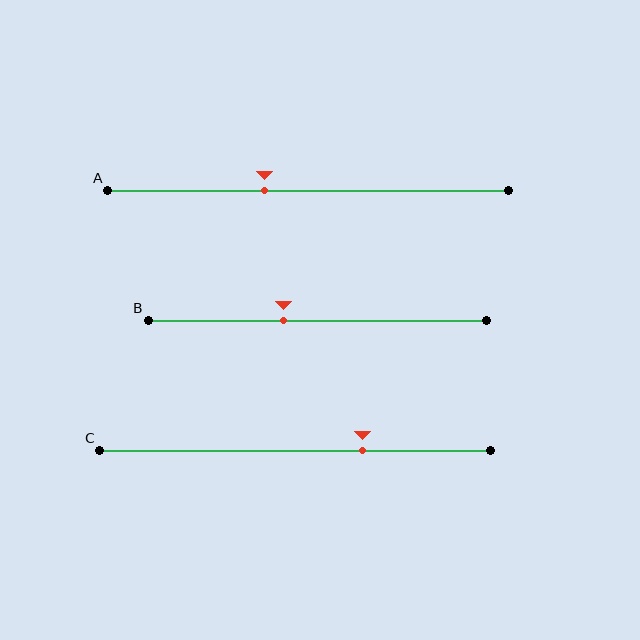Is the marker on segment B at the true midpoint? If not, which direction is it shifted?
No, the marker on segment B is shifted to the left by about 10% of the segment length.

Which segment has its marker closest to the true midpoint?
Segment B has its marker closest to the true midpoint.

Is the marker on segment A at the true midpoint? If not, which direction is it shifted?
No, the marker on segment A is shifted to the left by about 11% of the segment length.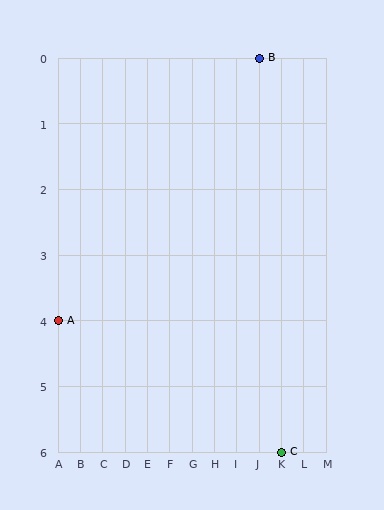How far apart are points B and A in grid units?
Points B and A are 9 columns and 4 rows apart (about 9.8 grid units diagonally).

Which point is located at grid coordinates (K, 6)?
Point C is at (K, 6).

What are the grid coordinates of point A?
Point A is at grid coordinates (A, 4).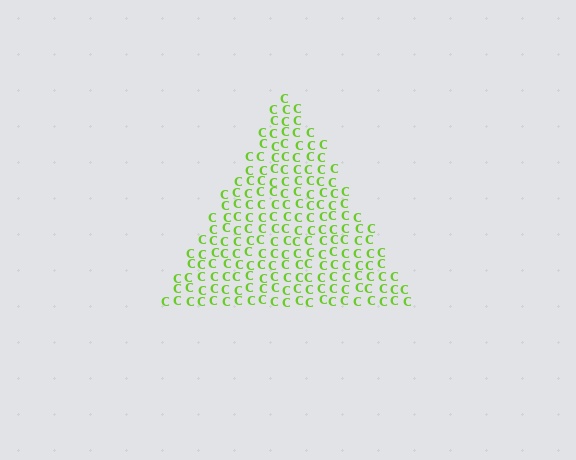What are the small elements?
The small elements are letter C's.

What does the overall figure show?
The overall figure shows a triangle.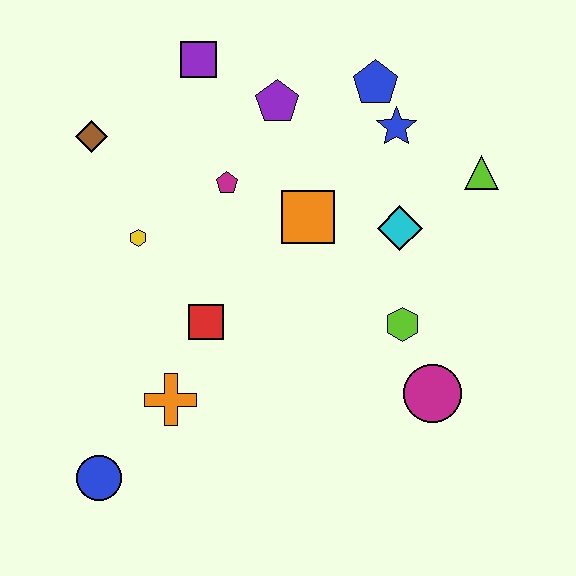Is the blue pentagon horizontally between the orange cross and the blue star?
Yes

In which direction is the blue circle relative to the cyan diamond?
The blue circle is to the left of the cyan diamond.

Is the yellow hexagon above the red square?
Yes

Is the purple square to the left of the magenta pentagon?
Yes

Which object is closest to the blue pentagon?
The blue star is closest to the blue pentagon.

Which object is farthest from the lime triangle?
The blue circle is farthest from the lime triangle.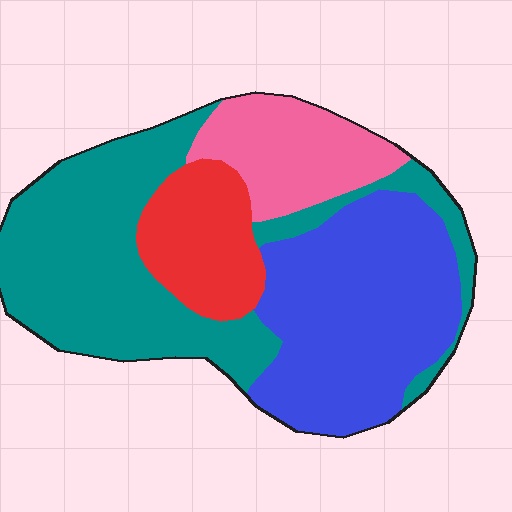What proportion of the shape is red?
Red covers 13% of the shape.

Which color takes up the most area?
Teal, at roughly 40%.